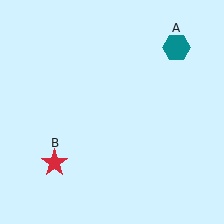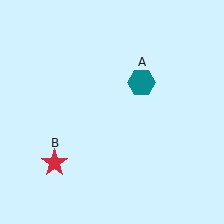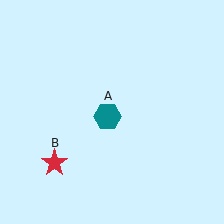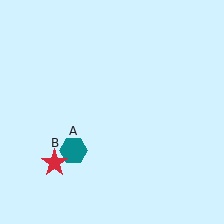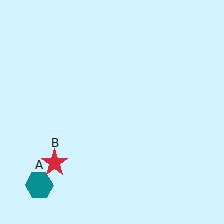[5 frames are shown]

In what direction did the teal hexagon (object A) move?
The teal hexagon (object A) moved down and to the left.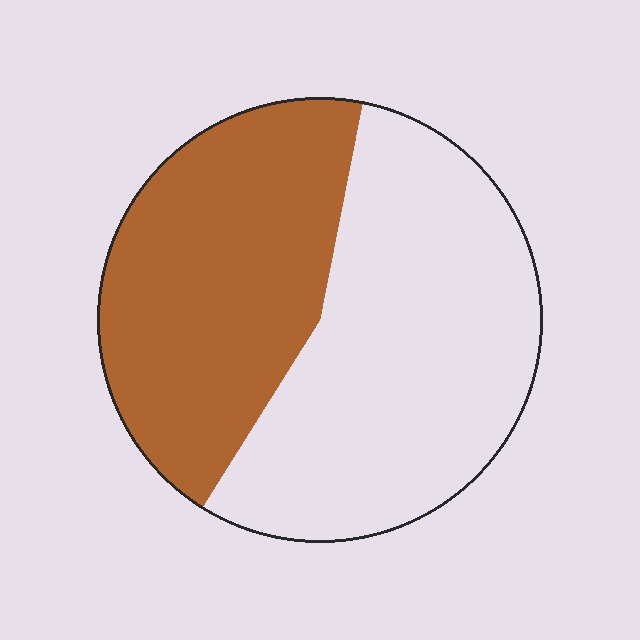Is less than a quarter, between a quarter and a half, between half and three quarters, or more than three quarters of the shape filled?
Between a quarter and a half.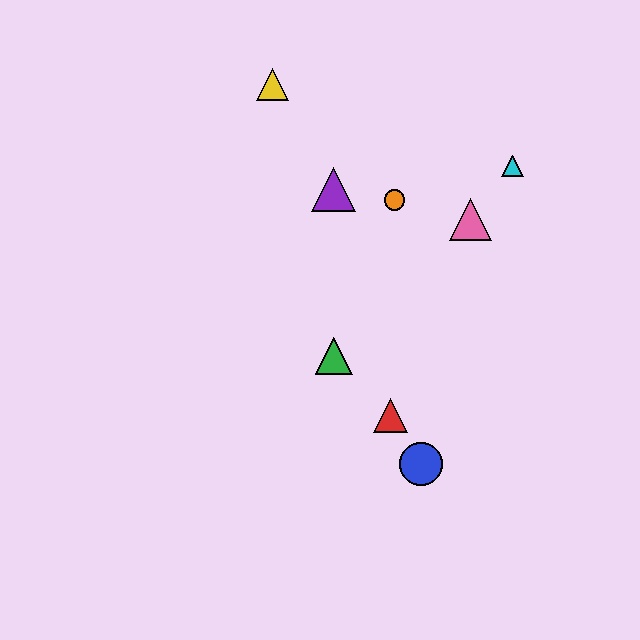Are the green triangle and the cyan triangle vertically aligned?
No, the green triangle is at x≈334 and the cyan triangle is at x≈512.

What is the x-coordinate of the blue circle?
The blue circle is at x≈421.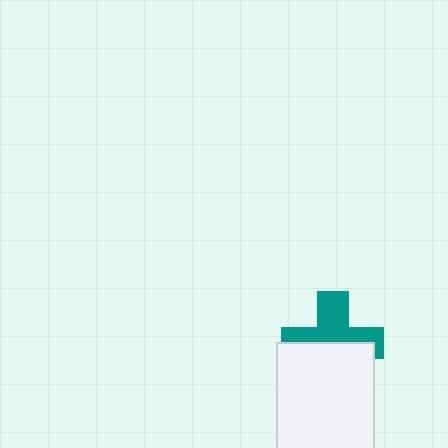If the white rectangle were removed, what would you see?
You would see the complete teal cross.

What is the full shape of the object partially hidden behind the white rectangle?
The partially hidden object is a teal cross.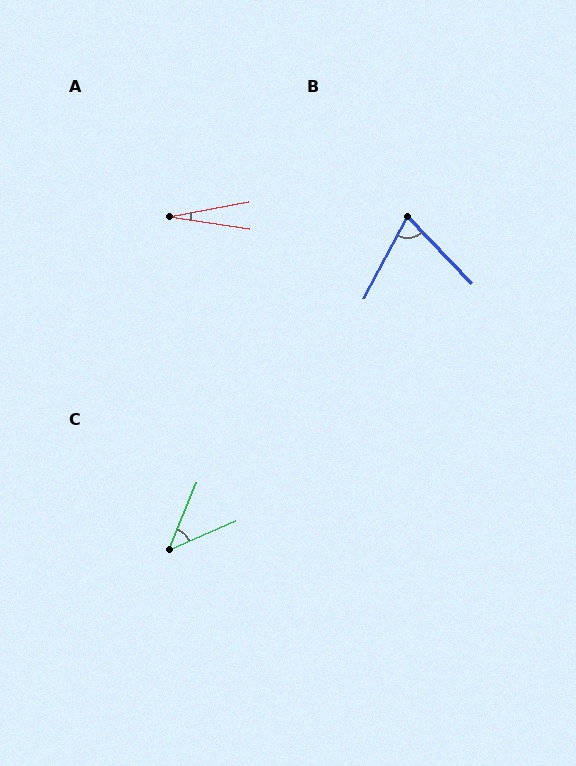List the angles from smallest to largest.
A (19°), C (43°), B (72°).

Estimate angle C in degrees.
Approximately 43 degrees.